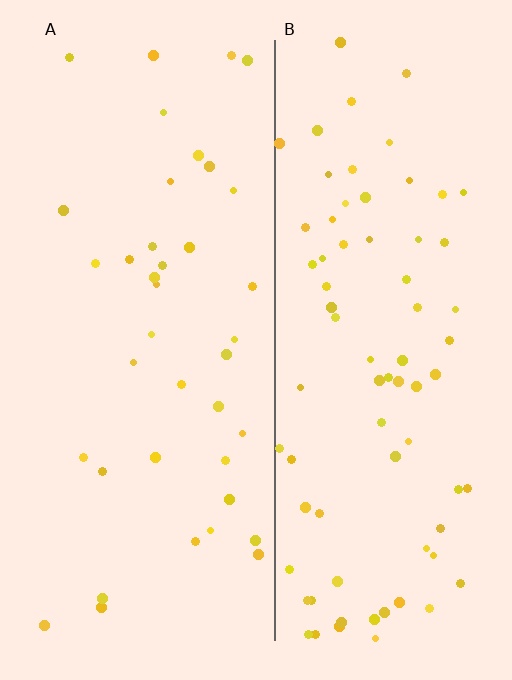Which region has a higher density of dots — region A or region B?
B (the right).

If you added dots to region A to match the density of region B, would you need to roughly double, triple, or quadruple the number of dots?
Approximately double.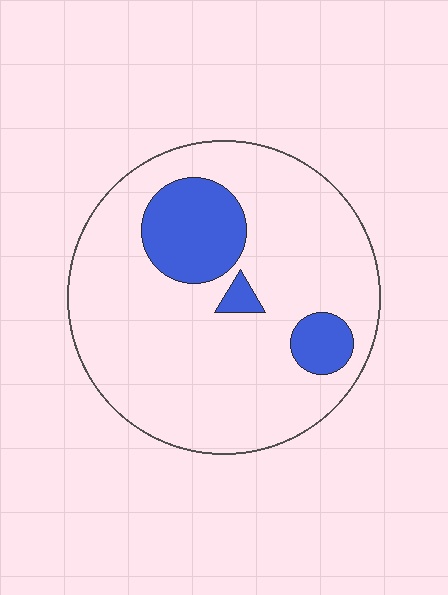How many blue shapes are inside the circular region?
3.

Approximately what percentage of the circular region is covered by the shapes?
Approximately 15%.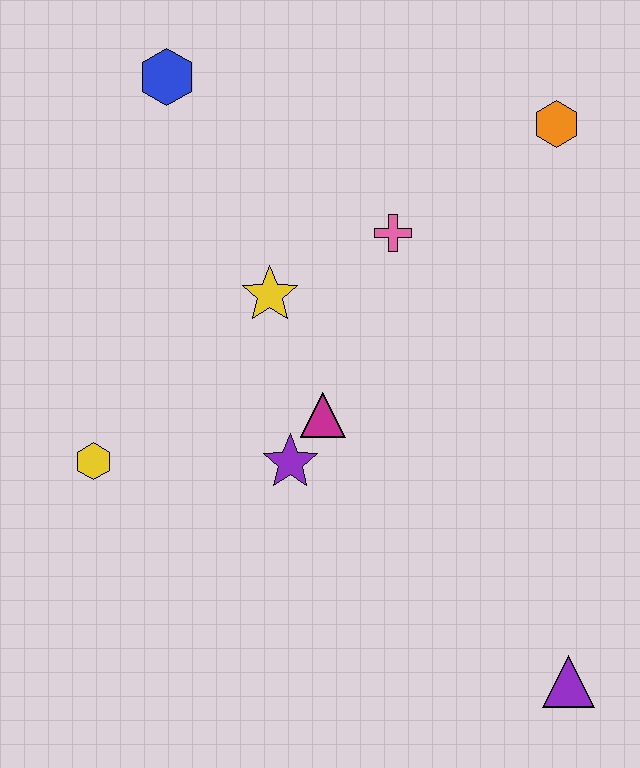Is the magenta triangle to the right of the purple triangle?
No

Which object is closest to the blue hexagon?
The yellow star is closest to the blue hexagon.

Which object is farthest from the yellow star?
The purple triangle is farthest from the yellow star.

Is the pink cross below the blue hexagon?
Yes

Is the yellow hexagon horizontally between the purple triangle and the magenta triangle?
No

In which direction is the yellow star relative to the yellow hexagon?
The yellow star is to the right of the yellow hexagon.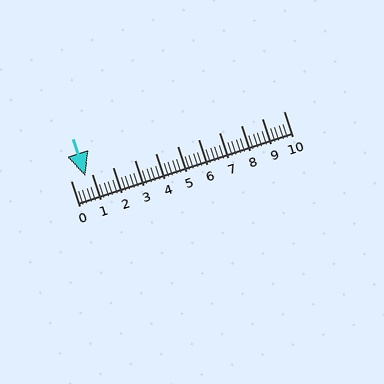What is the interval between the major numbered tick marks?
The major tick marks are spaced 1 units apart.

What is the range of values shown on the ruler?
The ruler shows values from 0 to 10.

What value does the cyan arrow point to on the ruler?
The cyan arrow points to approximately 0.7.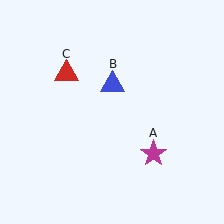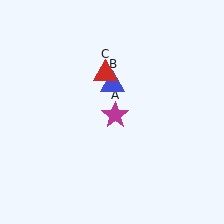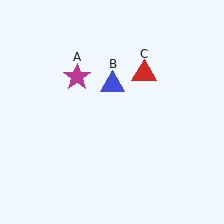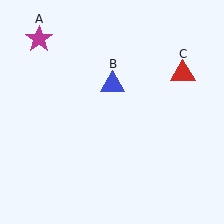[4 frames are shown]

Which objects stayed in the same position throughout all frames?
Blue triangle (object B) remained stationary.